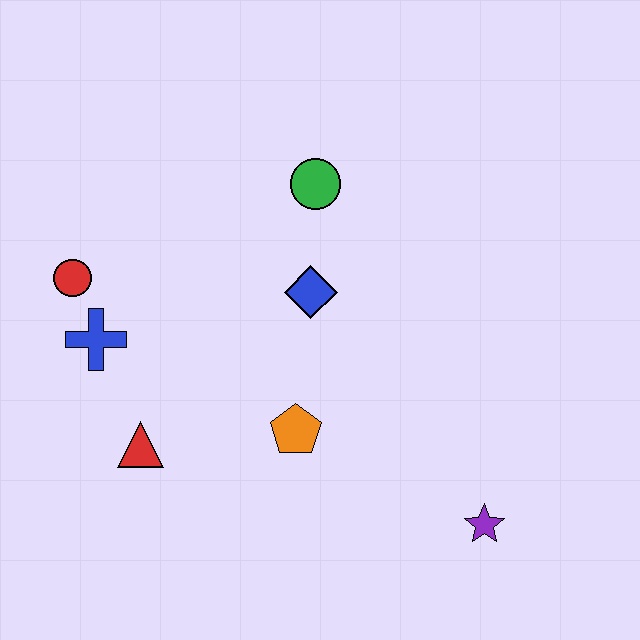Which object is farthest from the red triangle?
The purple star is farthest from the red triangle.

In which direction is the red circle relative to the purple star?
The red circle is to the left of the purple star.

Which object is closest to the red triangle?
The blue cross is closest to the red triangle.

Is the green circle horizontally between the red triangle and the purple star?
Yes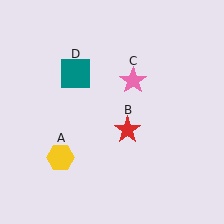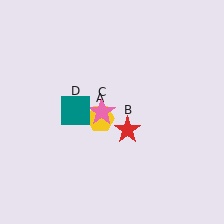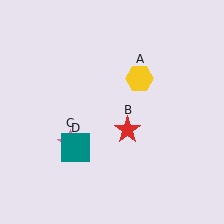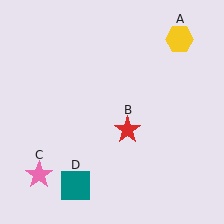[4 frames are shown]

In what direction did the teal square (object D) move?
The teal square (object D) moved down.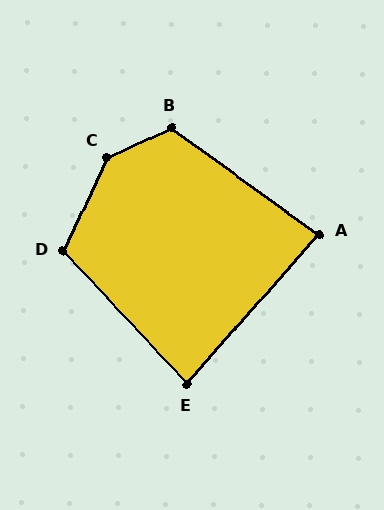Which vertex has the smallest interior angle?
A, at approximately 84 degrees.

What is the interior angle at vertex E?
Approximately 85 degrees (acute).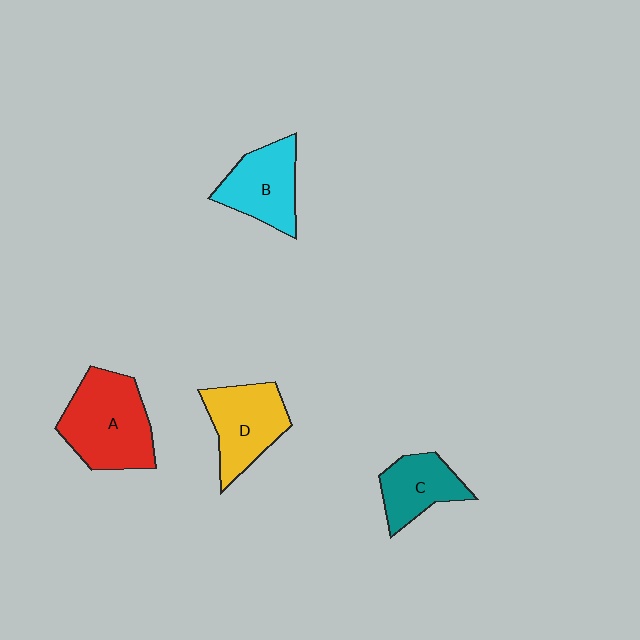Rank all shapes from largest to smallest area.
From largest to smallest: A (red), D (yellow), B (cyan), C (teal).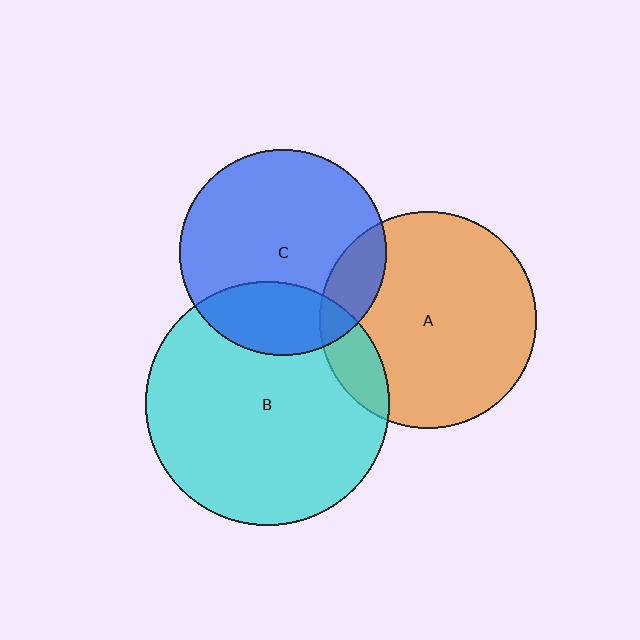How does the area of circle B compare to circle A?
Approximately 1.3 times.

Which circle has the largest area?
Circle B (cyan).